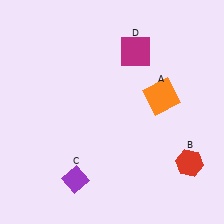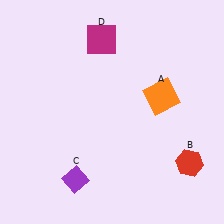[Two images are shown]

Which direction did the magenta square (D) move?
The magenta square (D) moved left.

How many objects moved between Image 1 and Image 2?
1 object moved between the two images.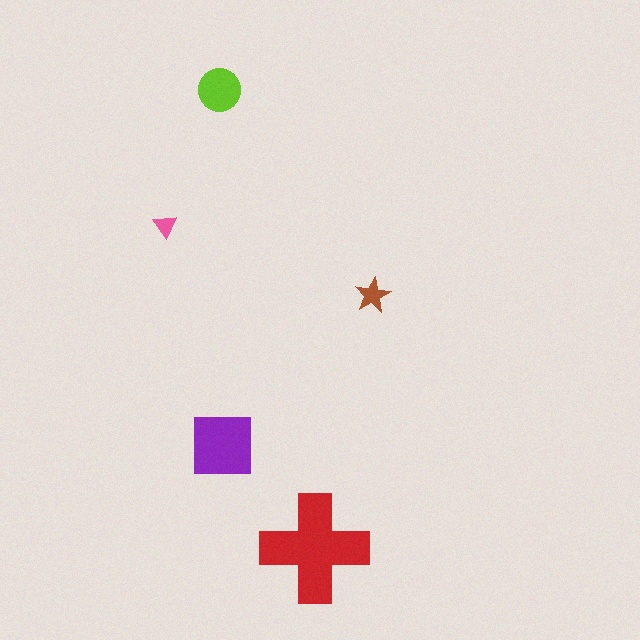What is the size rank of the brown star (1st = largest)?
4th.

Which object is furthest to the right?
The brown star is rightmost.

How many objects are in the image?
There are 5 objects in the image.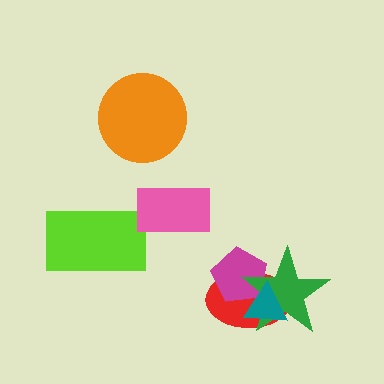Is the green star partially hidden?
Yes, it is partially covered by another shape.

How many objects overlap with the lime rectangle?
0 objects overlap with the lime rectangle.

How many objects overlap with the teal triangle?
3 objects overlap with the teal triangle.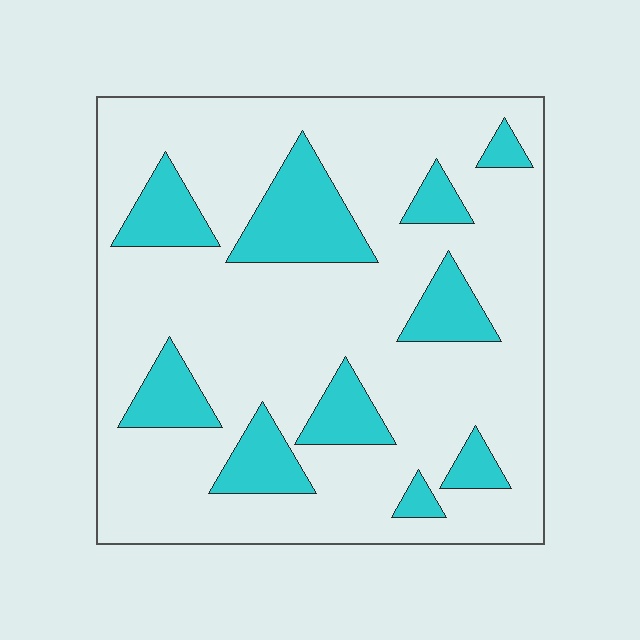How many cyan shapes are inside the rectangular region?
10.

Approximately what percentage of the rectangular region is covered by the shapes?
Approximately 20%.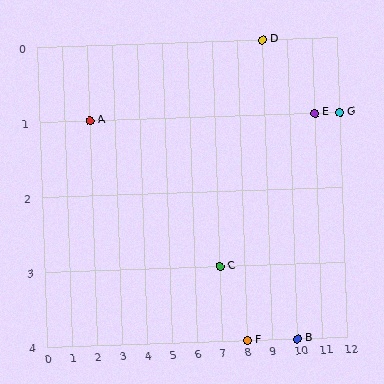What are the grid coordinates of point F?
Point F is at grid coordinates (8, 4).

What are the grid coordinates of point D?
Point D is at grid coordinates (9, 0).